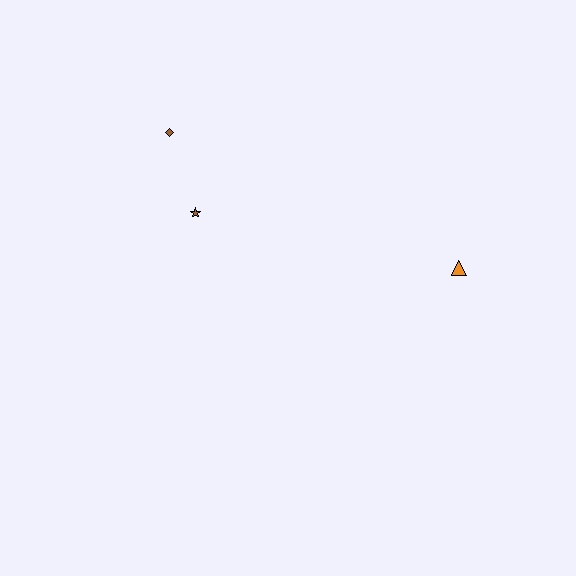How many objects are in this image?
There are 3 objects.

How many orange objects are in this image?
There is 1 orange object.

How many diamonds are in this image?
There is 1 diamond.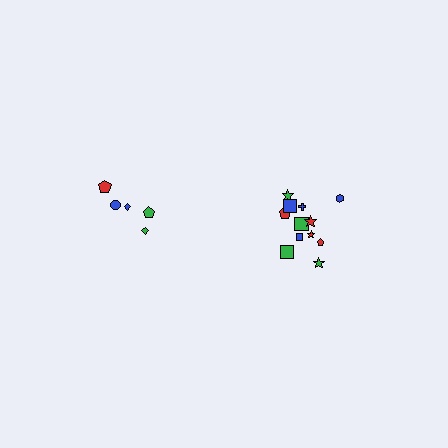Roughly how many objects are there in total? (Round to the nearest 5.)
Roughly 15 objects in total.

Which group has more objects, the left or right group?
The right group.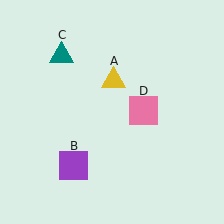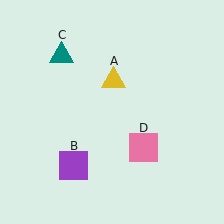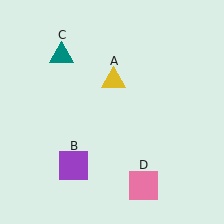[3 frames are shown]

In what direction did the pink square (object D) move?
The pink square (object D) moved down.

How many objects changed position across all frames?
1 object changed position: pink square (object D).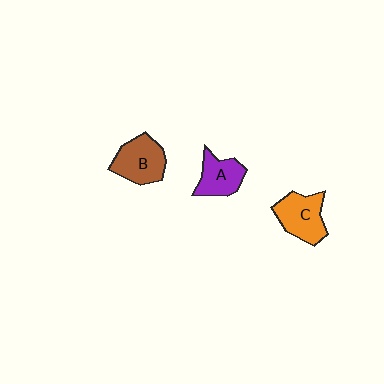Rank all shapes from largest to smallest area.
From largest to smallest: B (brown), C (orange), A (purple).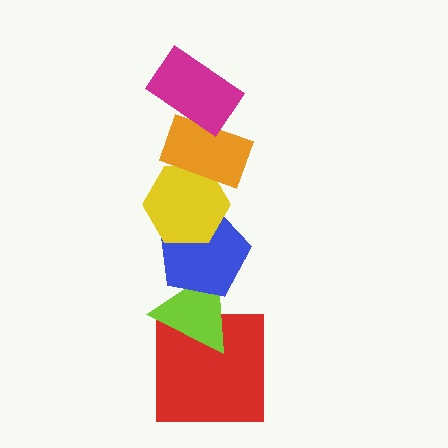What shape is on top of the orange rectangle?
The magenta rectangle is on top of the orange rectangle.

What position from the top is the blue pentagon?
The blue pentagon is 4th from the top.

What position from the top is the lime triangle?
The lime triangle is 5th from the top.